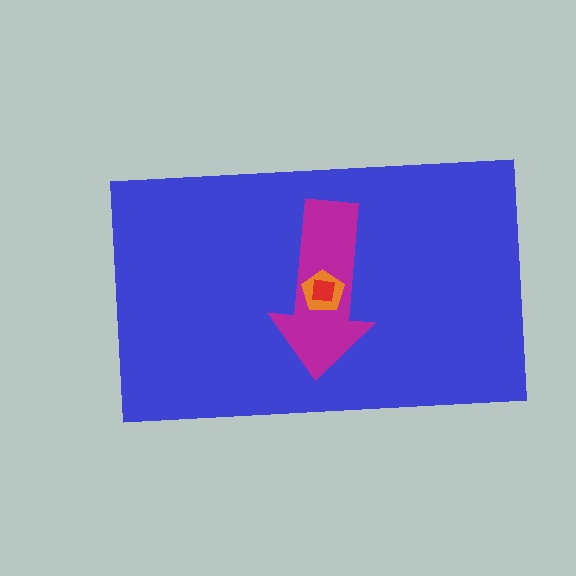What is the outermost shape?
The blue rectangle.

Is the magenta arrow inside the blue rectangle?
Yes.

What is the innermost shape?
The red square.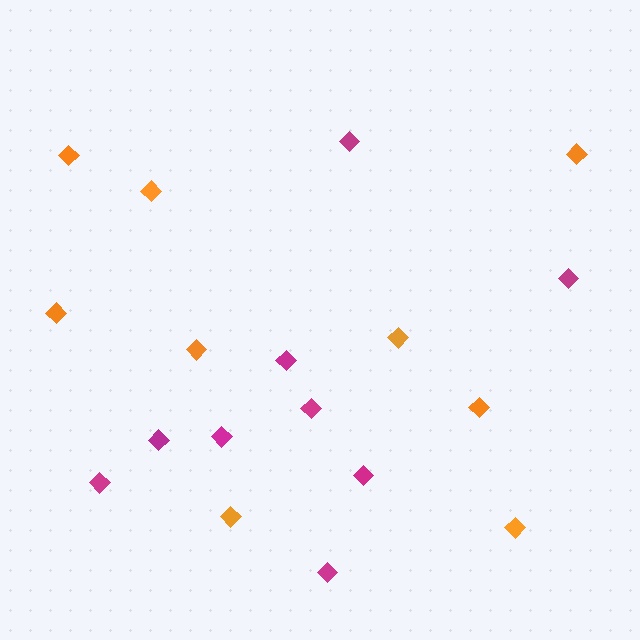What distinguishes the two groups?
There are 2 groups: one group of orange diamonds (9) and one group of magenta diamonds (9).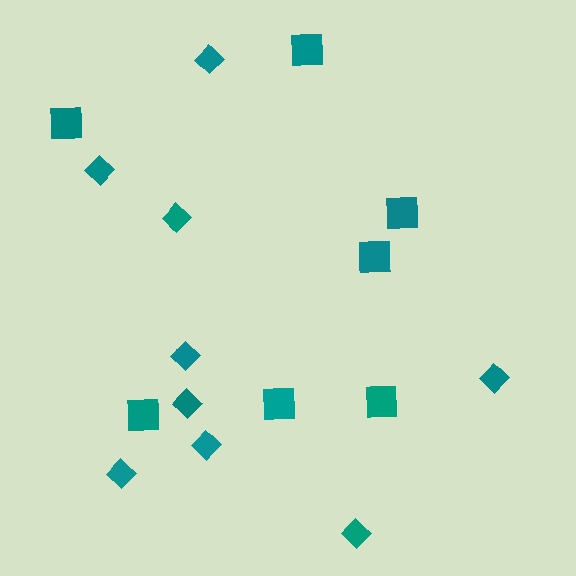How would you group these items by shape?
There are 2 groups: one group of squares (7) and one group of diamonds (9).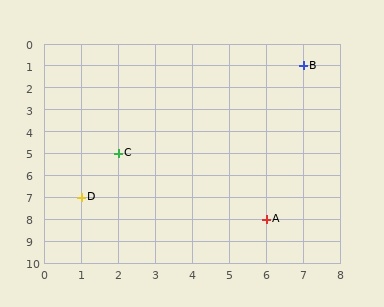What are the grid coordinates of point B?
Point B is at grid coordinates (7, 1).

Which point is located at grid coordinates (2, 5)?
Point C is at (2, 5).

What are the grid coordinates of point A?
Point A is at grid coordinates (6, 8).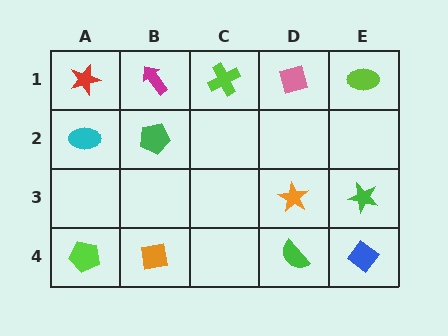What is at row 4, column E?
A blue diamond.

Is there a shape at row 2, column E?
No, that cell is empty.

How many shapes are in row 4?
4 shapes.